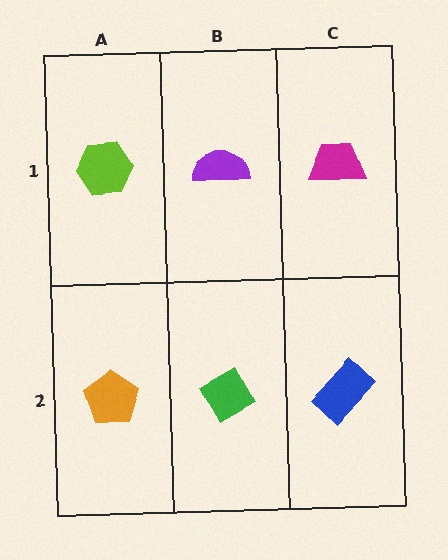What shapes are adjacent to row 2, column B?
A purple semicircle (row 1, column B), an orange pentagon (row 2, column A), a blue rectangle (row 2, column C).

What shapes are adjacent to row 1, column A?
An orange pentagon (row 2, column A), a purple semicircle (row 1, column B).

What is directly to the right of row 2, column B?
A blue rectangle.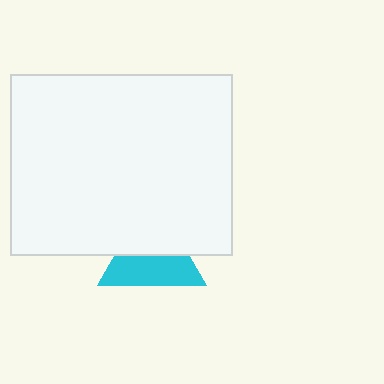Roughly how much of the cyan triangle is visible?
About half of it is visible (roughly 53%).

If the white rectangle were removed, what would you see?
You would see the complete cyan triangle.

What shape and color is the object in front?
The object in front is a white rectangle.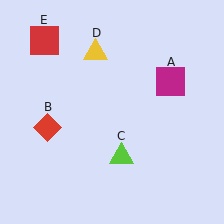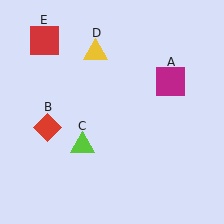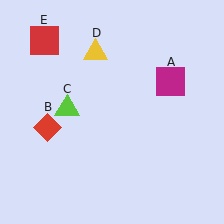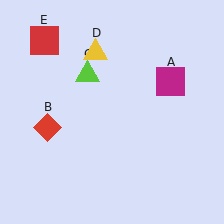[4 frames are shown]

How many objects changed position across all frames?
1 object changed position: lime triangle (object C).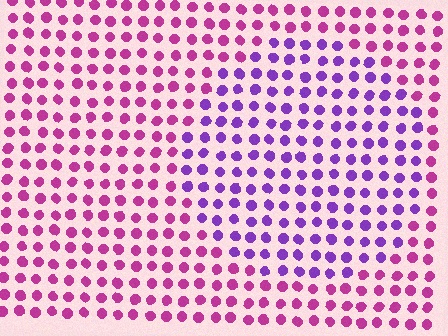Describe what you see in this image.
The image is filled with small magenta elements in a uniform arrangement. A circle-shaped region is visible where the elements are tinted to a slightly different hue, forming a subtle color boundary.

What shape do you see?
I see a circle.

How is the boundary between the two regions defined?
The boundary is defined purely by a slight shift in hue (about 42 degrees). Spacing, size, and orientation are identical on both sides.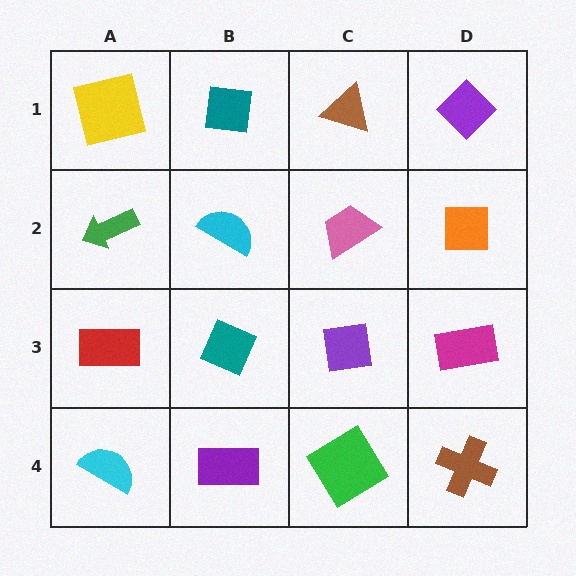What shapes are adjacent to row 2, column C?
A brown triangle (row 1, column C), a purple square (row 3, column C), a cyan semicircle (row 2, column B), an orange square (row 2, column D).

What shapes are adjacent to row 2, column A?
A yellow square (row 1, column A), a red rectangle (row 3, column A), a cyan semicircle (row 2, column B).